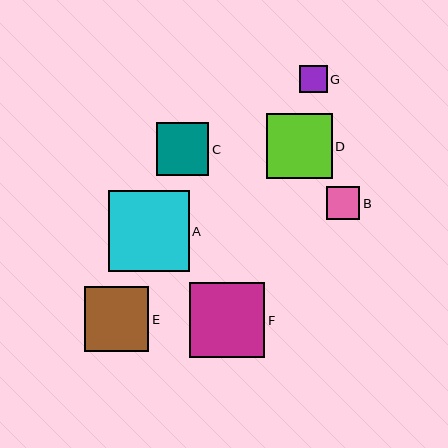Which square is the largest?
Square A is the largest with a size of approximately 81 pixels.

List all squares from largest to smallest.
From largest to smallest: A, F, D, E, C, B, G.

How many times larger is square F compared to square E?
Square F is approximately 1.2 times the size of square E.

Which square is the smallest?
Square G is the smallest with a size of approximately 28 pixels.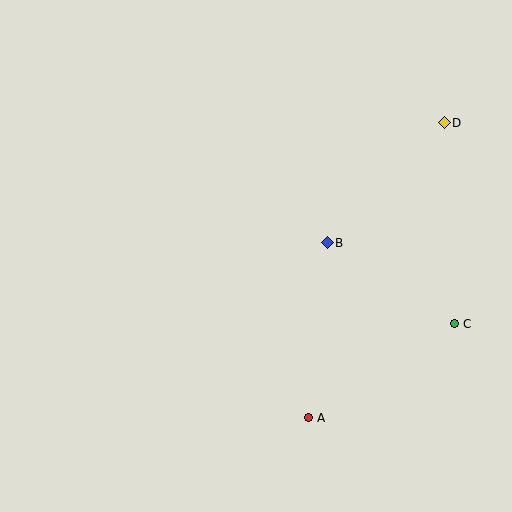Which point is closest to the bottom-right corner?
Point C is closest to the bottom-right corner.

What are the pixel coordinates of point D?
Point D is at (444, 123).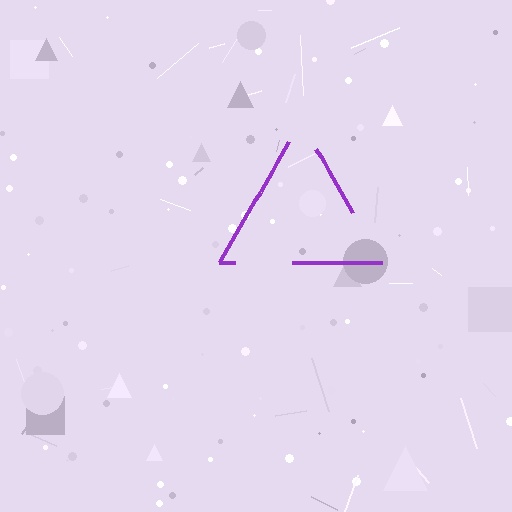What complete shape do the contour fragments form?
The contour fragments form a triangle.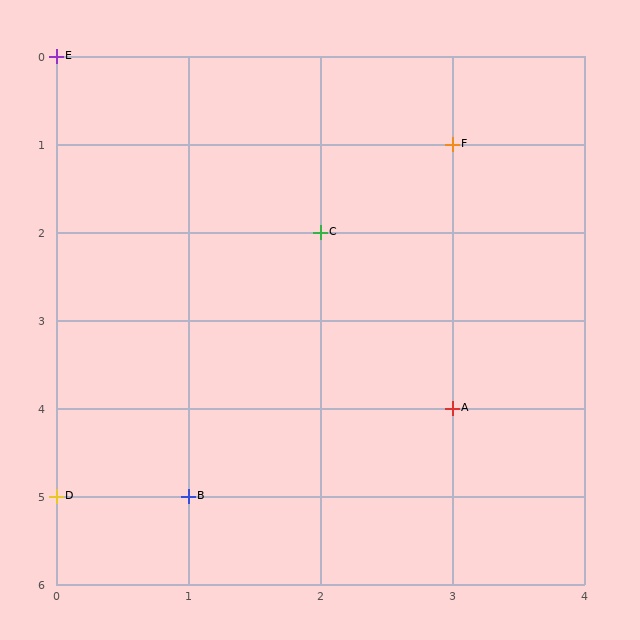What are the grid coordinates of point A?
Point A is at grid coordinates (3, 4).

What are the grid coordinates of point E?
Point E is at grid coordinates (0, 0).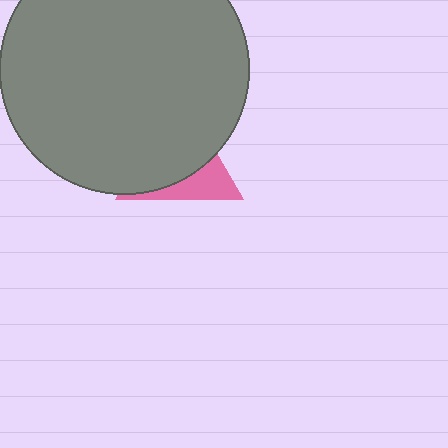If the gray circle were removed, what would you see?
You would see the complete pink triangle.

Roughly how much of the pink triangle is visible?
A small part of it is visible (roughly 31%).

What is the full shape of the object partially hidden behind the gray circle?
The partially hidden object is a pink triangle.